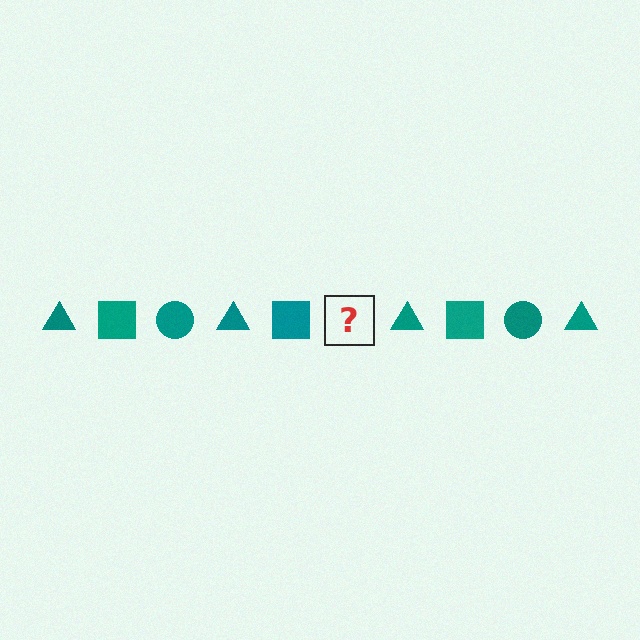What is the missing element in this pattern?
The missing element is a teal circle.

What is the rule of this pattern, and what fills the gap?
The rule is that the pattern cycles through triangle, square, circle shapes in teal. The gap should be filled with a teal circle.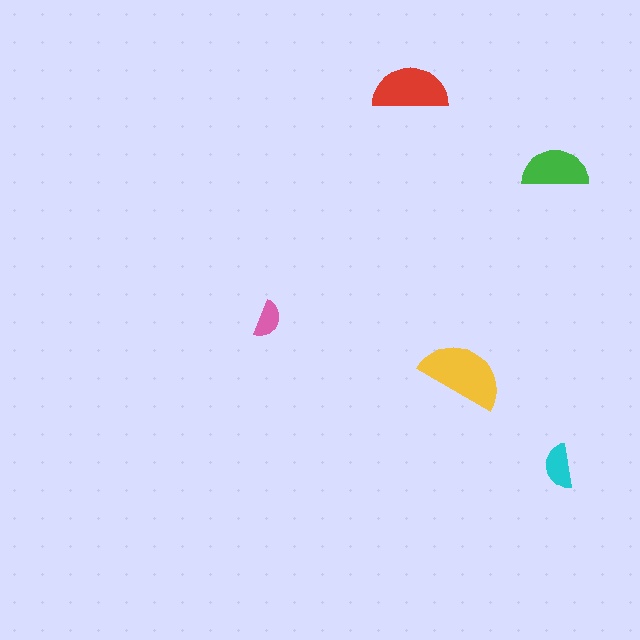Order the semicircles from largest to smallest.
the yellow one, the red one, the green one, the cyan one, the pink one.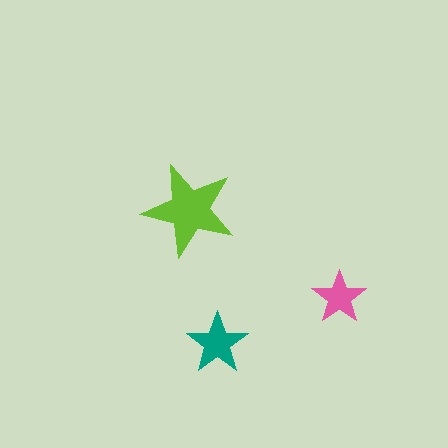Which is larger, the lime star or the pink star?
The lime one.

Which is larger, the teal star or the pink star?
The teal one.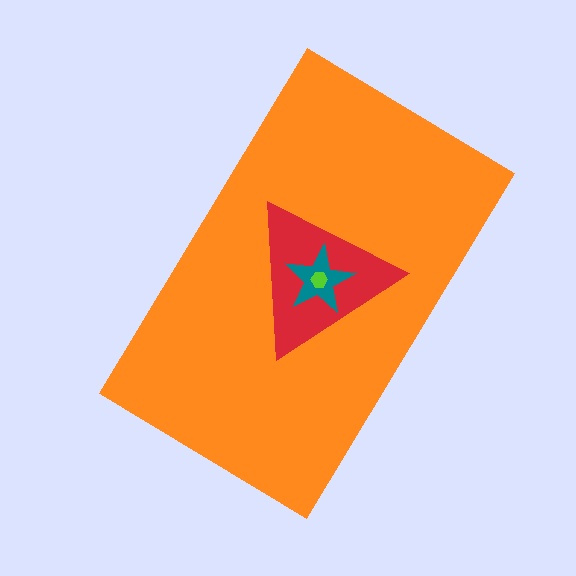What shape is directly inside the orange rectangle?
The red triangle.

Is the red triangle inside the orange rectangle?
Yes.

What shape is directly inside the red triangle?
The teal star.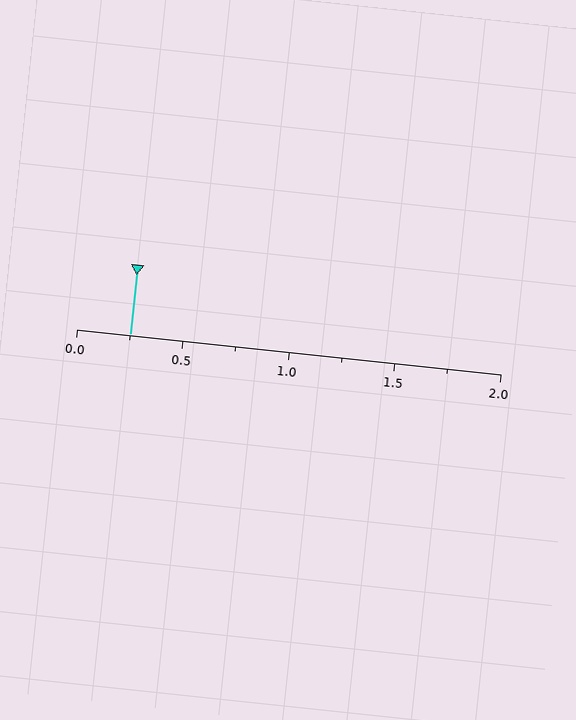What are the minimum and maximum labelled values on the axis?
The axis runs from 0.0 to 2.0.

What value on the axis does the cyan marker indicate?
The marker indicates approximately 0.25.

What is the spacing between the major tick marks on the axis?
The major ticks are spaced 0.5 apart.